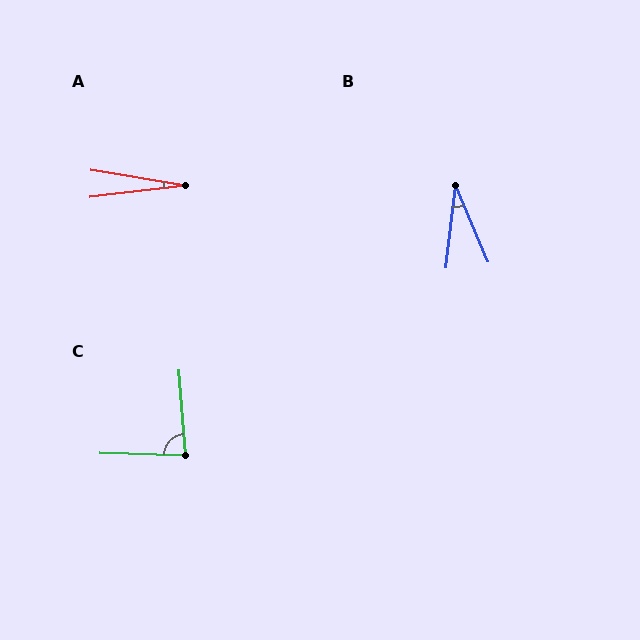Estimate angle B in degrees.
Approximately 30 degrees.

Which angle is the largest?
C, at approximately 84 degrees.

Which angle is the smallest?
A, at approximately 17 degrees.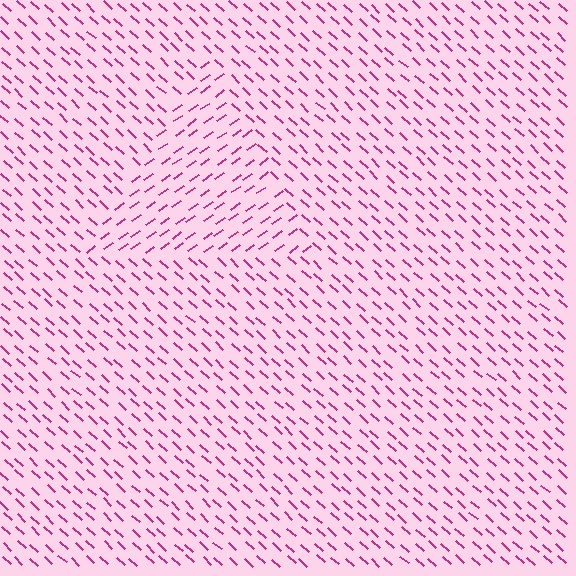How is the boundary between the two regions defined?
The boundary is defined purely by a change in line orientation (approximately 77 degrees difference). All lines are the same color and thickness.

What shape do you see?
I see a triangle.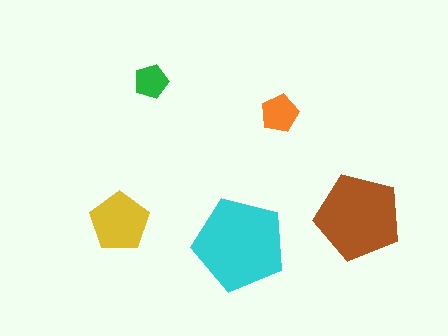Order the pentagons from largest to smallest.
the cyan one, the brown one, the yellow one, the orange one, the green one.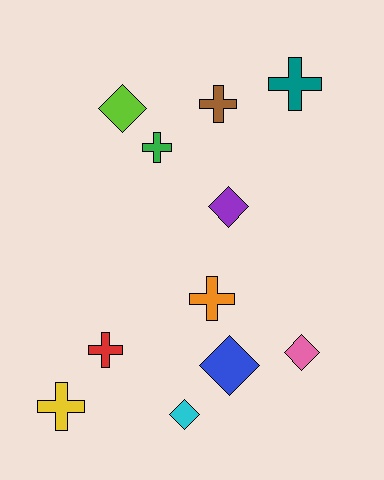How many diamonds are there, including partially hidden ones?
There are 5 diamonds.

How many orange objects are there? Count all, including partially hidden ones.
There is 1 orange object.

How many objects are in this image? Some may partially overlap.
There are 11 objects.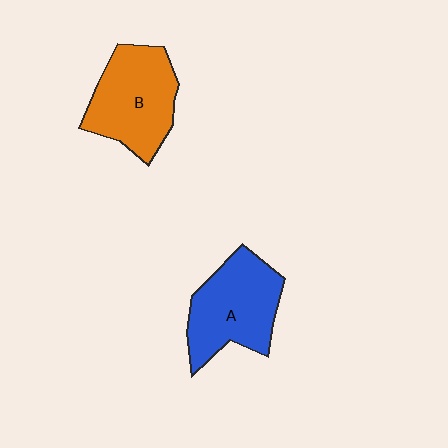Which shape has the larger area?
Shape B (orange).